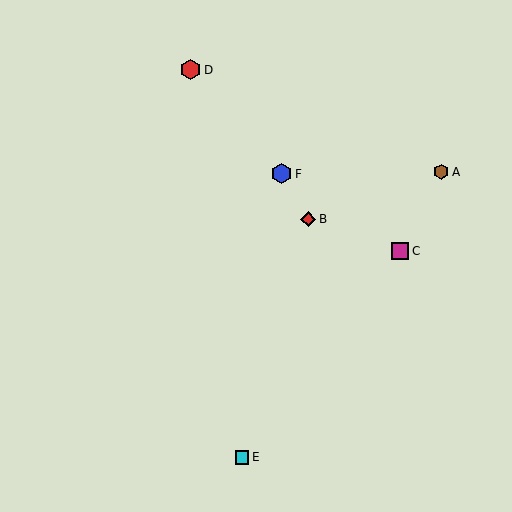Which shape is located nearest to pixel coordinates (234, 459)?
The cyan square (labeled E) at (242, 457) is nearest to that location.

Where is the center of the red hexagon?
The center of the red hexagon is at (191, 70).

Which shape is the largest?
The blue hexagon (labeled F) is the largest.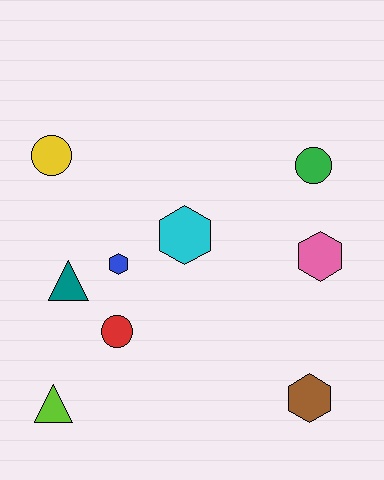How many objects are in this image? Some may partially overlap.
There are 9 objects.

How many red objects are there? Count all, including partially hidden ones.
There is 1 red object.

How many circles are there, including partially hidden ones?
There are 3 circles.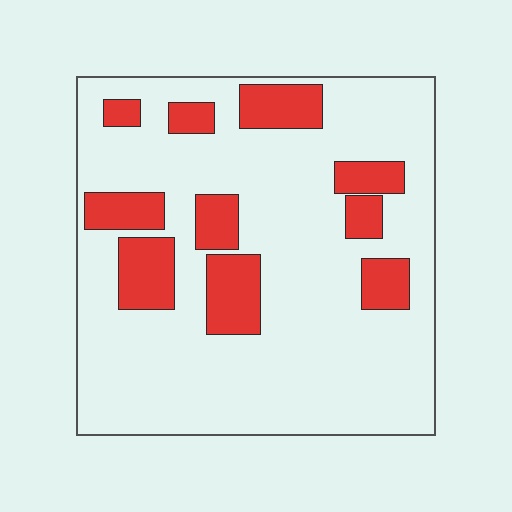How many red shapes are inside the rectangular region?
10.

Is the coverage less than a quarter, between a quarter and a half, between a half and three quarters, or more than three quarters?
Less than a quarter.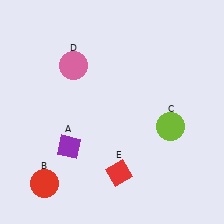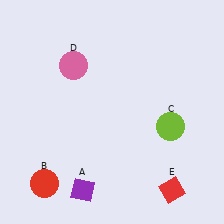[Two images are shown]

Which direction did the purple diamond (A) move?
The purple diamond (A) moved down.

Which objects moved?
The objects that moved are: the purple diamond (A), the red diamond (E).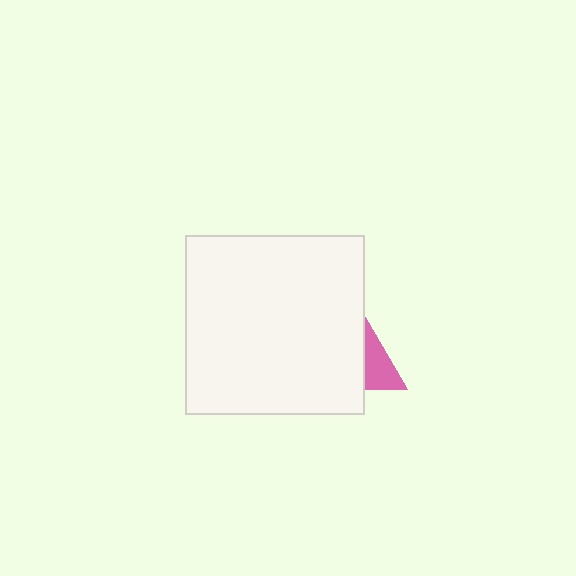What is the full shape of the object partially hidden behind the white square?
The partially hidden object is a pink triangle.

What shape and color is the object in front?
The object in front is a white square.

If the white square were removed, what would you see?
You would see the complete pink triangle.